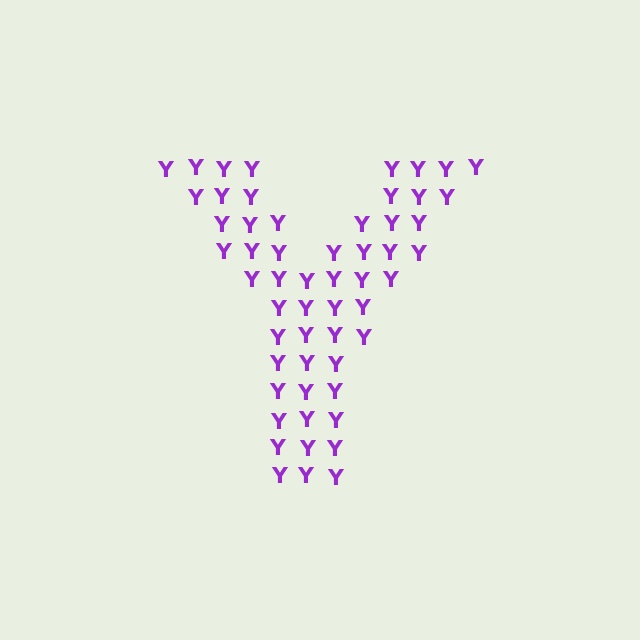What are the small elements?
The small elements are letter Y's.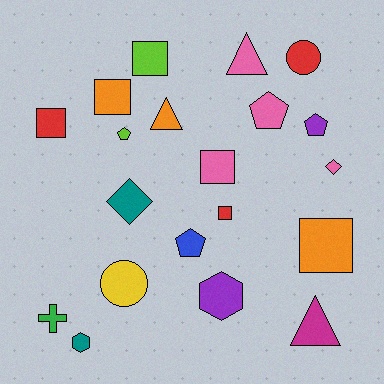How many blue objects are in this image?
There is 1 blue object.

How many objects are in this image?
There are 20 objects.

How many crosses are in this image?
There is 1 cross.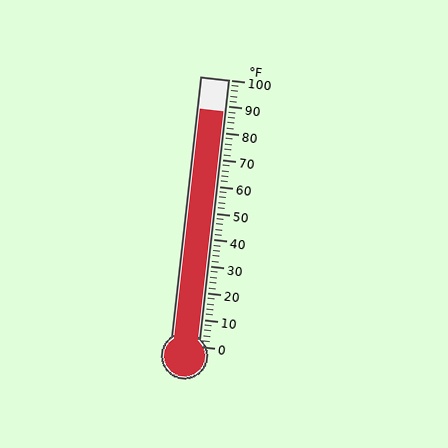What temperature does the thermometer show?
The thermometer shows approximately 88°F.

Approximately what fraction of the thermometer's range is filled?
The thermometer is filled to approximately 90% of its range.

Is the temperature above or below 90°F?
The temperature is below 90°F.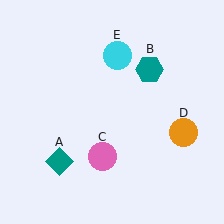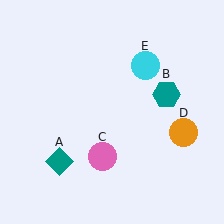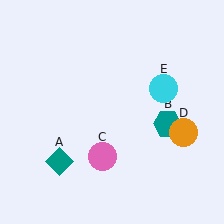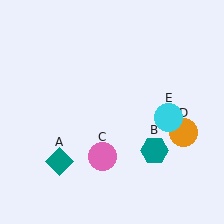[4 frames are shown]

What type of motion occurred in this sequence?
The teal hexagon (object B), cyan circle (object E) rotated clockwise around the center of the scene.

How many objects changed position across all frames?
2 objects changed position: teal hexagon (object B), cyan circle (object E).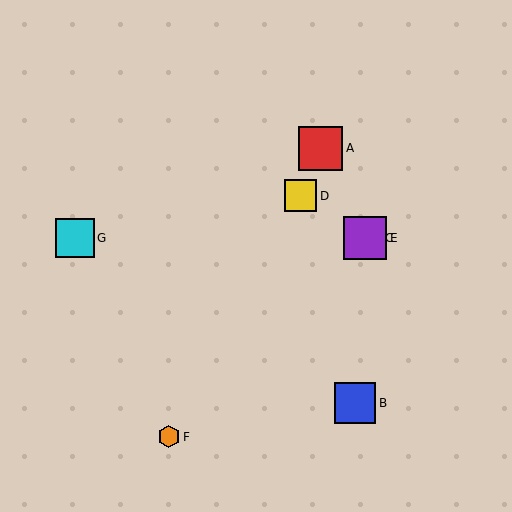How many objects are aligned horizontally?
3 objects (C, E, G) are aligned horizontally.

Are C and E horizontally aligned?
Yes, both are at y≈238.